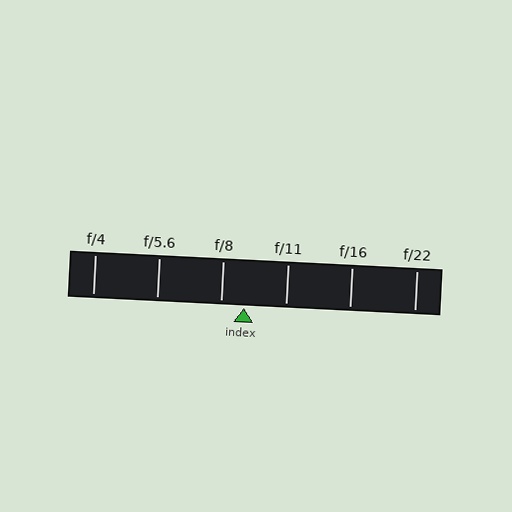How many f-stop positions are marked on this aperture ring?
There are 6 f-stop positions marked.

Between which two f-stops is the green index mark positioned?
The index mark is between f/8 and f/11.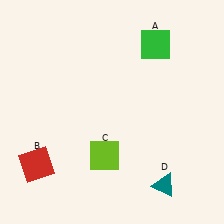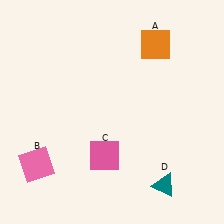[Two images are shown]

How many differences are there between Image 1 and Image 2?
There are 3 differences between the two images.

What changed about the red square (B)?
In Image 1, B is red. In Image 2, it changed to pink.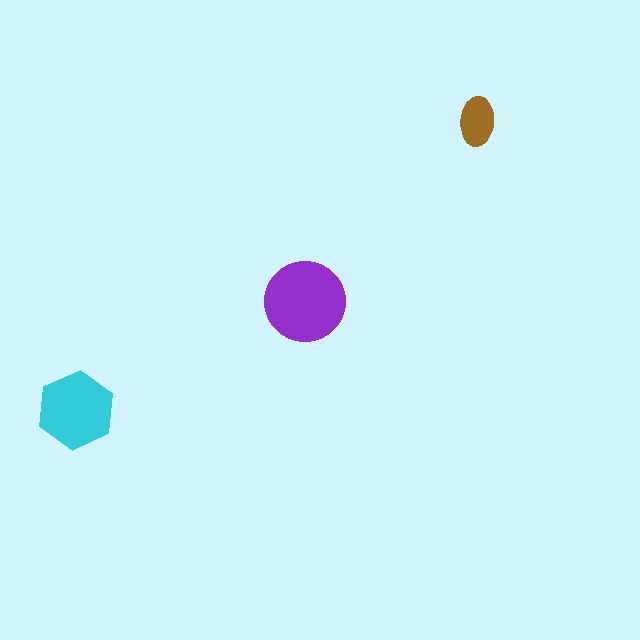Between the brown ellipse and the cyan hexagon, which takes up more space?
The cyan hexagon.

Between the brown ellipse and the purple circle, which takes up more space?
The purple circle.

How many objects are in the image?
There are 3 objects in the image.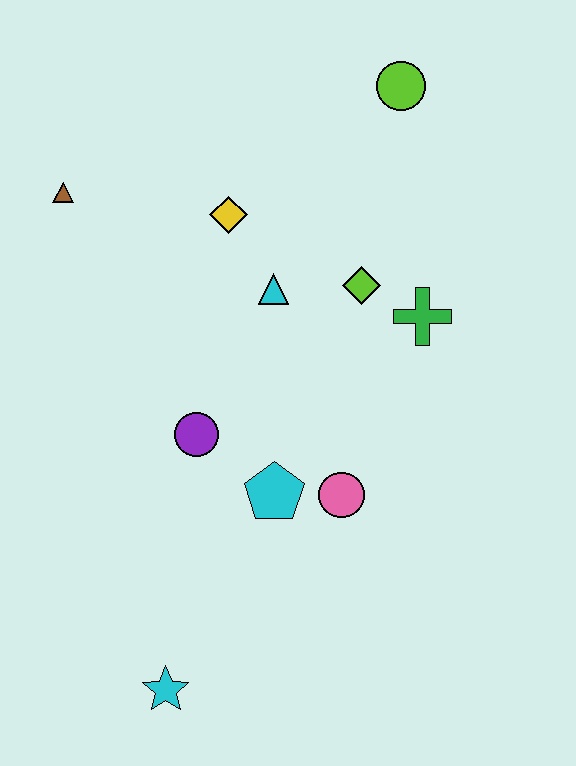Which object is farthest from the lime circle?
The cyan star is farthest from the lime circle.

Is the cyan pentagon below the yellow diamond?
Yes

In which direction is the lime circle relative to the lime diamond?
The lime circle is above the lime diamond.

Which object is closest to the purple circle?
The cyan pentagon is closest to the purple circle.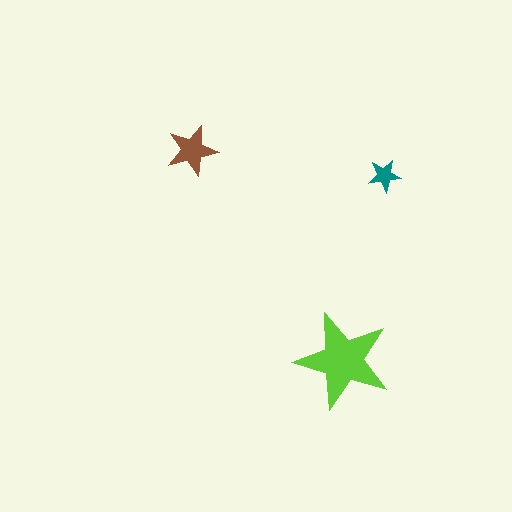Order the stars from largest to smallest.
the lime one, the brown one, the teal one.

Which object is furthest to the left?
The brown star is leftmost.